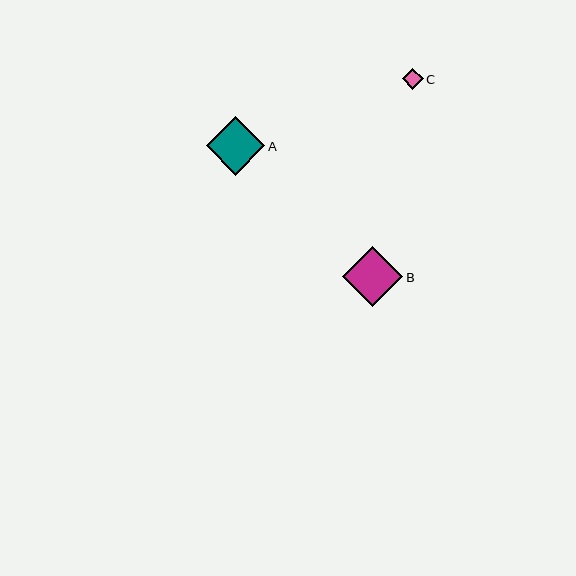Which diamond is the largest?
Diamond B is the largest with a size of approximately 60 pixels.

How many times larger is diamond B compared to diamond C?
Diamond B is approximately 3.0 times the size of diamond C.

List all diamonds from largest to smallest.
From largest to smallest: B, A, C.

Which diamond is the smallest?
Diamond C is the smallest with a size of approximately 20 pixels.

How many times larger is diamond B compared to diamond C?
Diamond B is approximately 3.0 times the size of diamond C.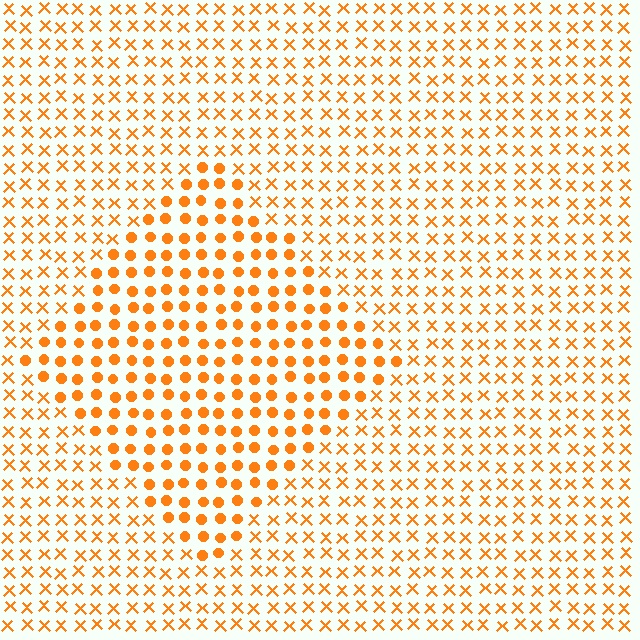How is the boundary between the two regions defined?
The boundary is defined by a change in element shape: circles inside vs. X marks outside. All elements share the same color and spacing.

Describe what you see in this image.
The image is filled with small orange elements arranged in a uniform grid. A diamond-shaped region contains circles, while the surrounding area contains X marks. The boundary is defined purely by the change in element shape.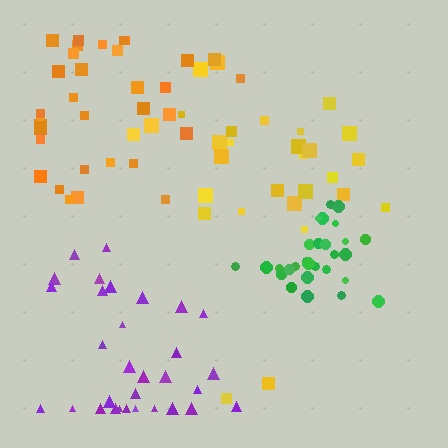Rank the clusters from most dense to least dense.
green, orange, purple, yellow.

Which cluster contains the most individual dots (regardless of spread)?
Orange (33).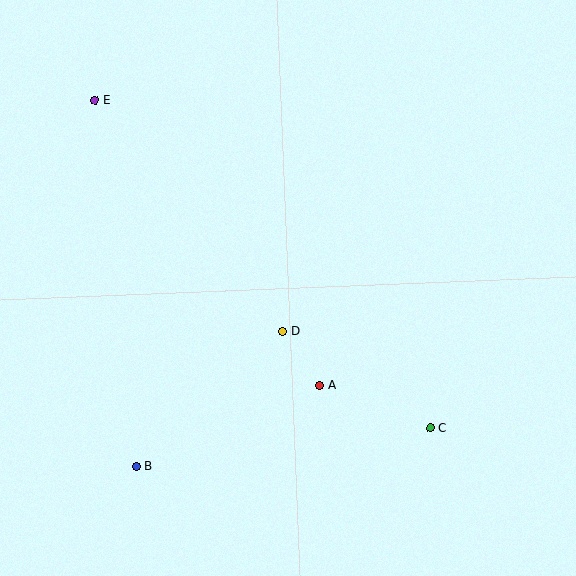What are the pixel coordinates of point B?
Point B is at (136, 466).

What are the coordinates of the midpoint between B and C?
The midpoint between B and C is at (283, 447).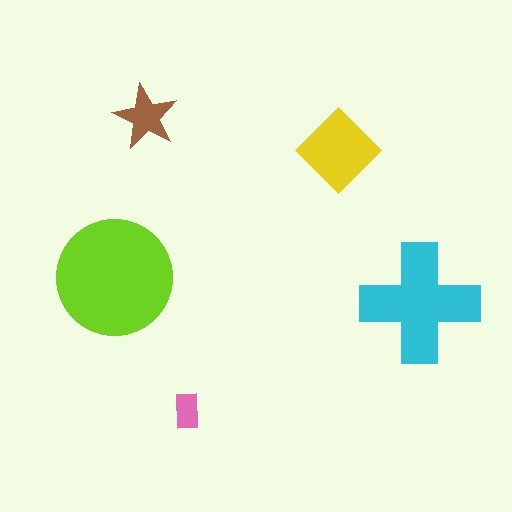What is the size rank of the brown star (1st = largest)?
4th.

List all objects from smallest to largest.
The pink rectangle, the brown star, the yellow diamond, the cyan cross, the lime circle.